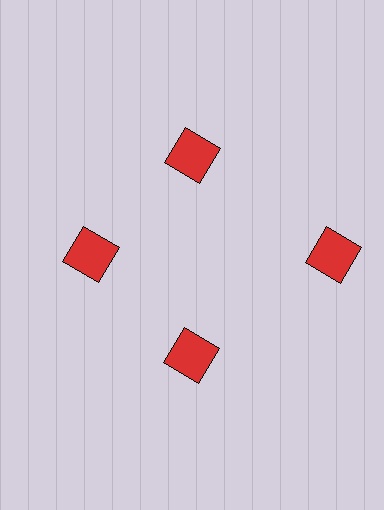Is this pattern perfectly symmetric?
No. The 4 red squares are arranged in a ring, but one element near the 3 o'clock position is pushed outward from the center, breaking the 4-fold rotational symmetry.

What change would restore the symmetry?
The symmetry would be restored by moving it inward, back onto the ring so that all 4 squares sit at equal angles and equal distance from the center.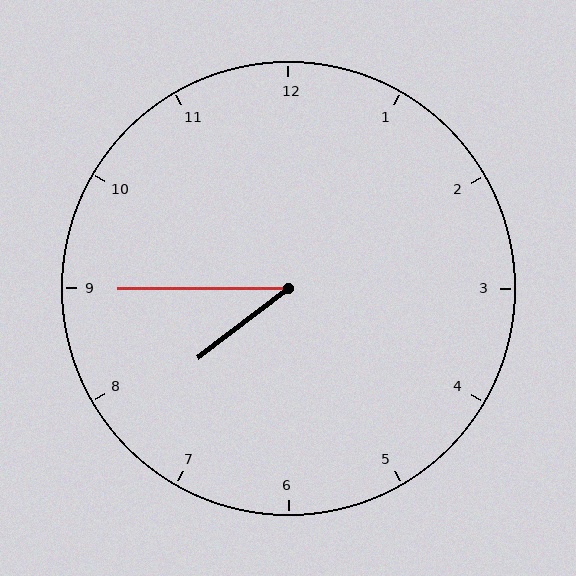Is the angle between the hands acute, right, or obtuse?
It is acute.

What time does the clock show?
7:45.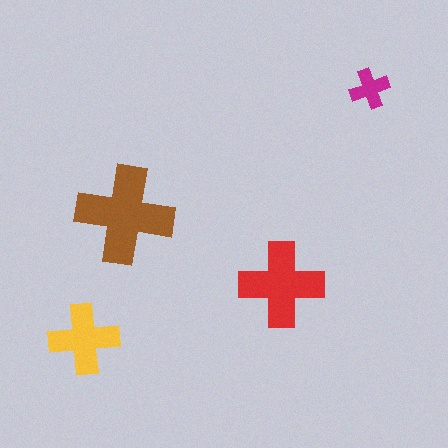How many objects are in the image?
There are 4 objects in the image.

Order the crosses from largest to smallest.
the brown one, the red one, the yellow one, the magenta one.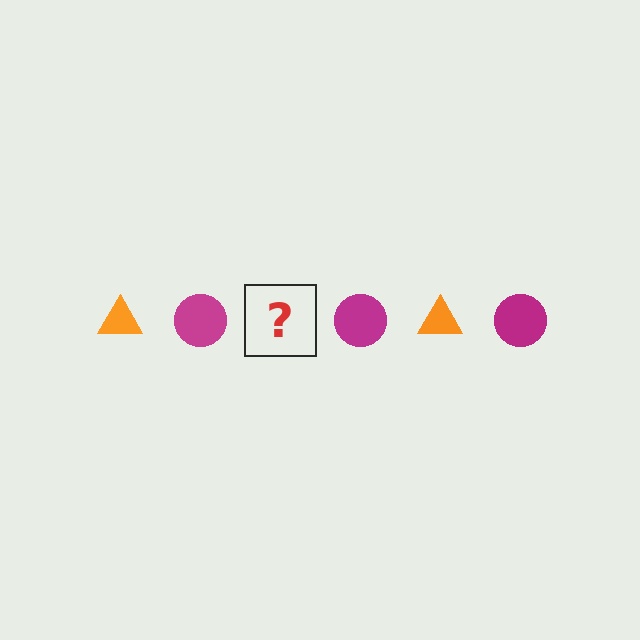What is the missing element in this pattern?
The missing element is an orange triangle.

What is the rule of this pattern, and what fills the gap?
The rule is that the pattern alternates between orange triangle and magenta circle. The gap should be filled with an orange triangle.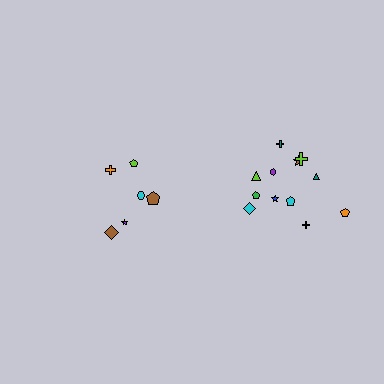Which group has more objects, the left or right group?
The right group.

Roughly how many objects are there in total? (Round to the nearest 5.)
Roughly 20 objects in total.